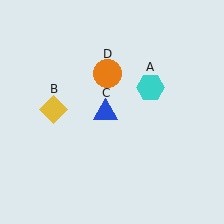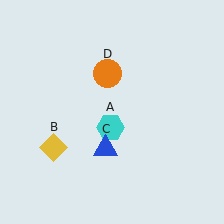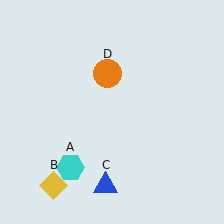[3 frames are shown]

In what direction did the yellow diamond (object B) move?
The yellow diamond (object B) moved down.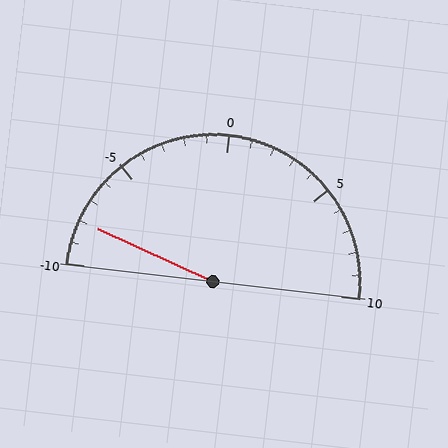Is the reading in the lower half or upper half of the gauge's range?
The reading is in the lower half of the range (-10 to 10).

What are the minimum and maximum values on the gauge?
The gauge ranges from -10 to 10.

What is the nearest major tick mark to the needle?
The nearest major tick mark is -10.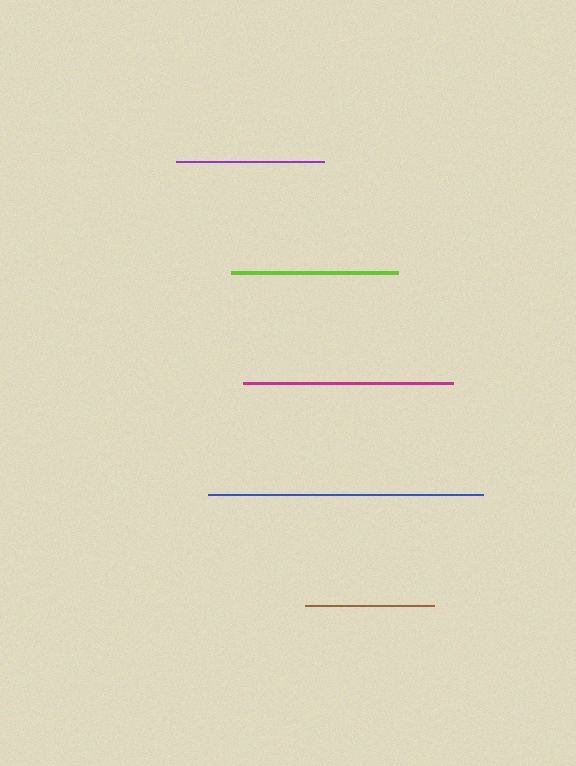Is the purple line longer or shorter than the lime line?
The lime line is longer than the purple line.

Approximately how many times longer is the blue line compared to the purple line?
The blue line is approximately 1.9 times the length of the purple line.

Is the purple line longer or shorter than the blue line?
The blue line is longer than the purple line.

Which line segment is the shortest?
The brown line is the shortest at approximately 129 pixels.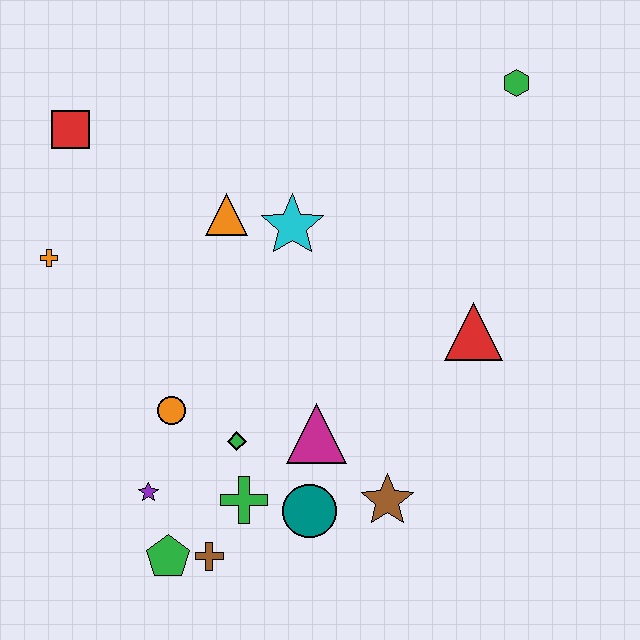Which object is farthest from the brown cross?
The green hexagon is farthest from the brown cross.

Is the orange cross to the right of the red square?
No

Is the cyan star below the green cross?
No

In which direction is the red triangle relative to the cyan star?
The red triangle is to the right of the cyan star.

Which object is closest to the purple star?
The green pentagon is closest to the purple star.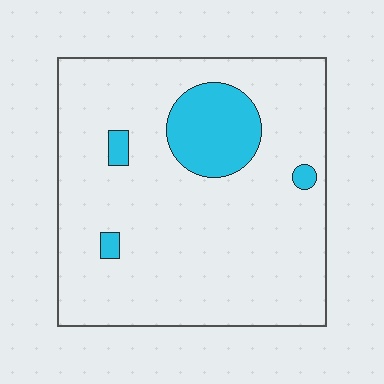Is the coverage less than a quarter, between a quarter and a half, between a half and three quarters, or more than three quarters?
Less than a quarter.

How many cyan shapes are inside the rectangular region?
4.